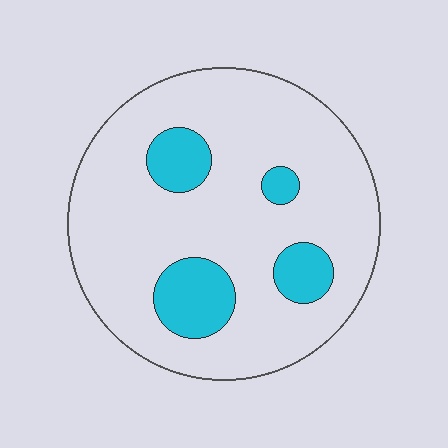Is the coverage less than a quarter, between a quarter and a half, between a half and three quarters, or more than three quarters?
Less than a quarter.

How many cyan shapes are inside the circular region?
4.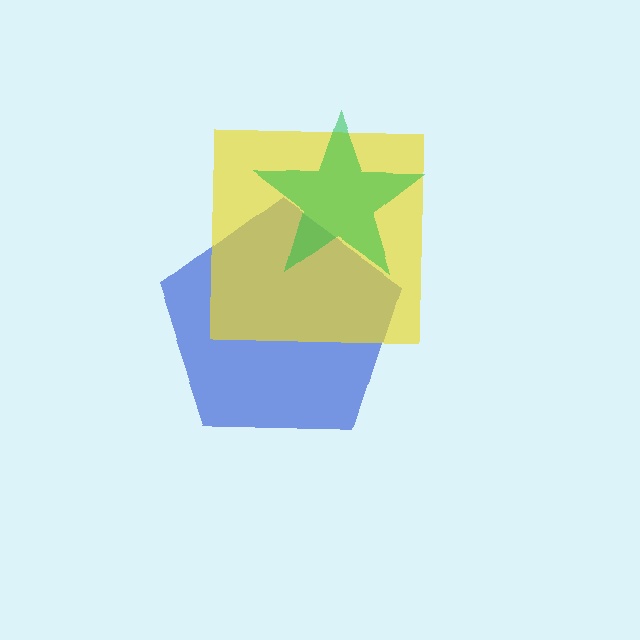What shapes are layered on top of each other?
The layered shapes are: a blue pentagon, a yellow square, a green star.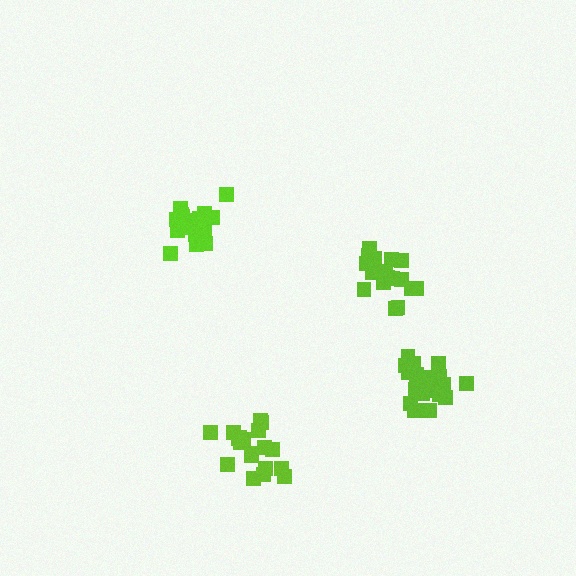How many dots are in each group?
Group 1: 19 dots, Group 2: 18 dots, Group 3: 18 dots, Group 4: 19 dots (74 total).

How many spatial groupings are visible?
There are 4 spatial groupings.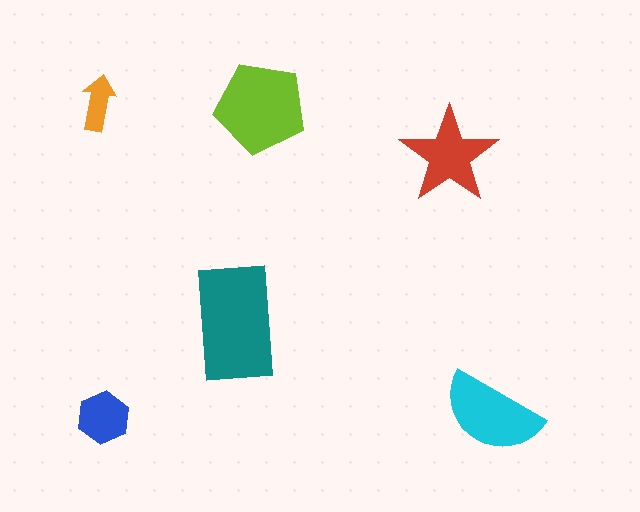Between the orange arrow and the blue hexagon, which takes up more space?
The blue hexagon.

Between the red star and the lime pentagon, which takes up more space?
The lime pentagon.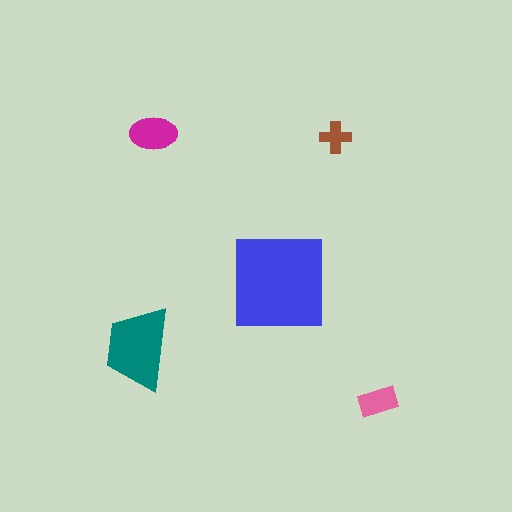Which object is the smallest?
The brown cross.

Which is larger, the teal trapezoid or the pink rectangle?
The teal trapezoid.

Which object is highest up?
The magenta ellipse is topmost.